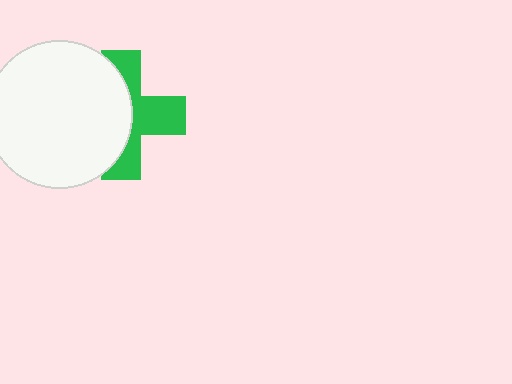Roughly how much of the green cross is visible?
About half of it is visible (roughly 48%).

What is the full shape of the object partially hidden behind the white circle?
The partially hidden object is a green cross.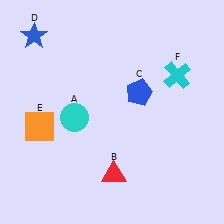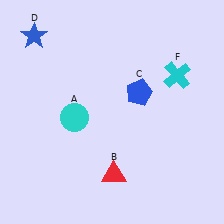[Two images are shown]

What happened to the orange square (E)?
The orange square (E) was removed in Image 2. It was in the bottom-left area of Image 1.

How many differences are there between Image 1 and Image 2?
There is 1 difference between the two images.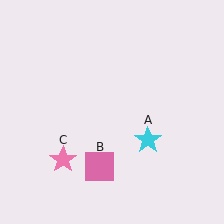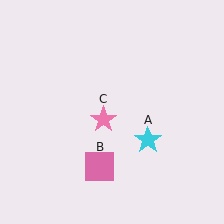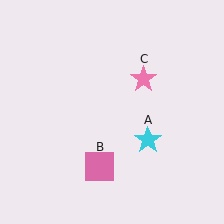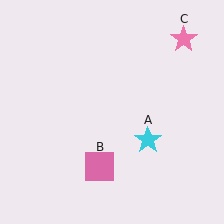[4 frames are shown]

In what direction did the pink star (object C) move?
The pink star (object C) moved up and to the right.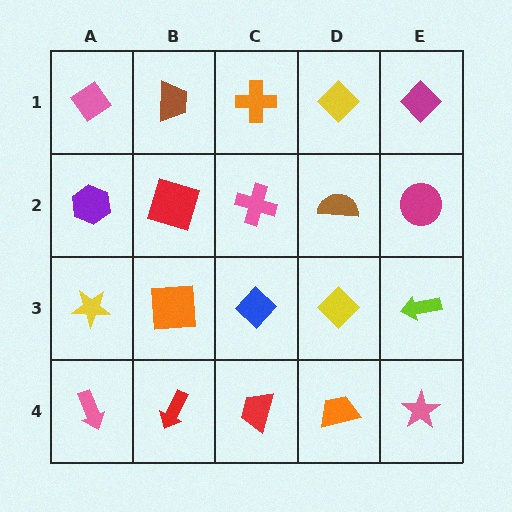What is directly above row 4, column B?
An orange square.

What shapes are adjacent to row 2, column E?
A magenta diamond (row 1, column E), a lime arrow (row 3, column E), a brown semicircle (row 2, column D).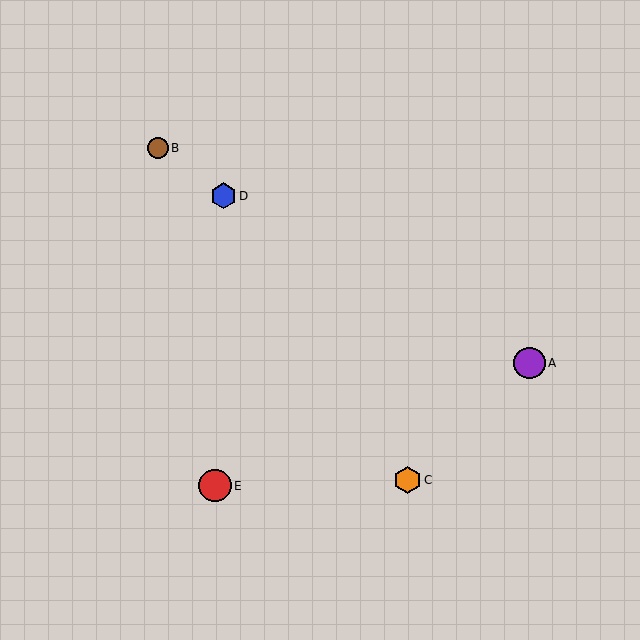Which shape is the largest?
The red circle (labeled E) is the largest.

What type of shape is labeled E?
Shape E is a red circle.